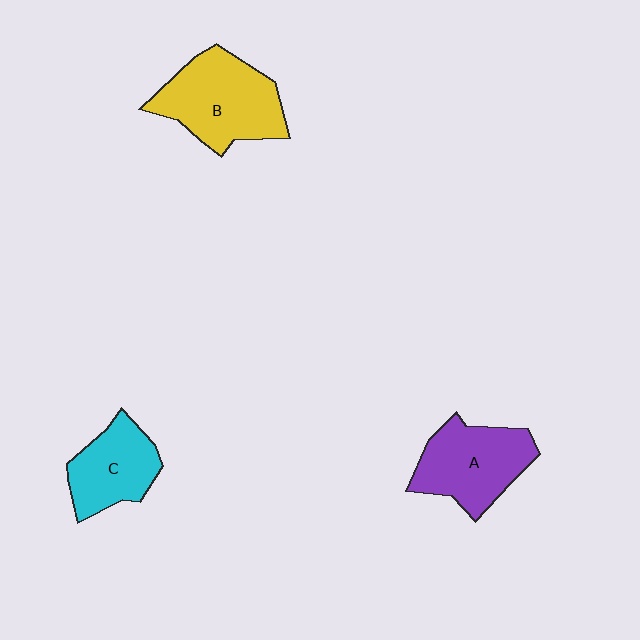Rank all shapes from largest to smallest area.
From largest to smallest: B (yellow), A (purple), C (cyan).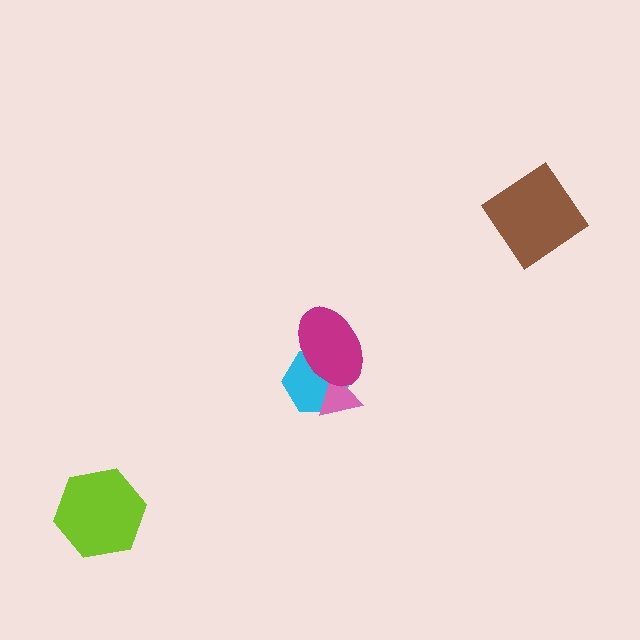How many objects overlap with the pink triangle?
2 objects overlap with the pink triangle.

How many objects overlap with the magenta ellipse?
2 objects overlap with the magenta ellipse.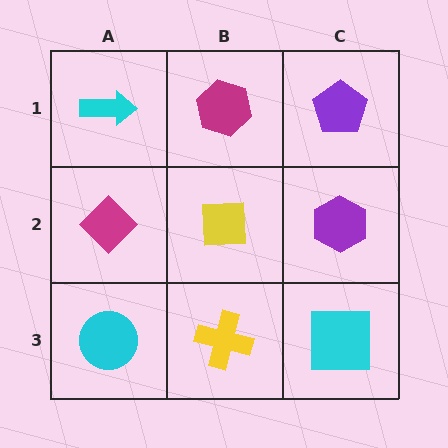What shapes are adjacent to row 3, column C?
A purple hexagon (row 2, column C), a yellow cross (row 3, column B).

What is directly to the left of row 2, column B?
A magenta diamond.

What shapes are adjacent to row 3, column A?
A magenta diamond (row 2, column A), a yellow cross (row 3, column B).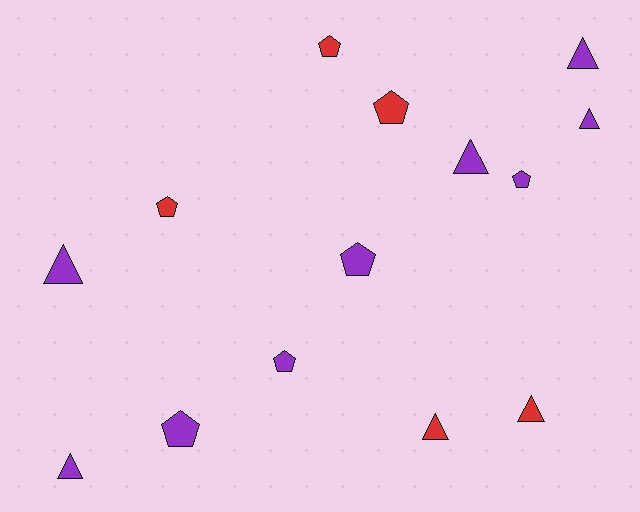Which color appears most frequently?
Purple, with 9 objects.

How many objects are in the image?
There are 14 objects.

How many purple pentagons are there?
There are 4 purple pentagons.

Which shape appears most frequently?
Pentagon, with 7 objects.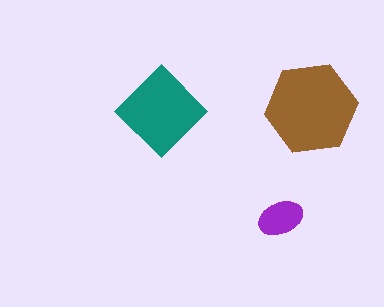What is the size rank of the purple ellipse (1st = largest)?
3rd.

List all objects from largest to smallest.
The brown hexagon, the teal diamond, the purple ellipse.